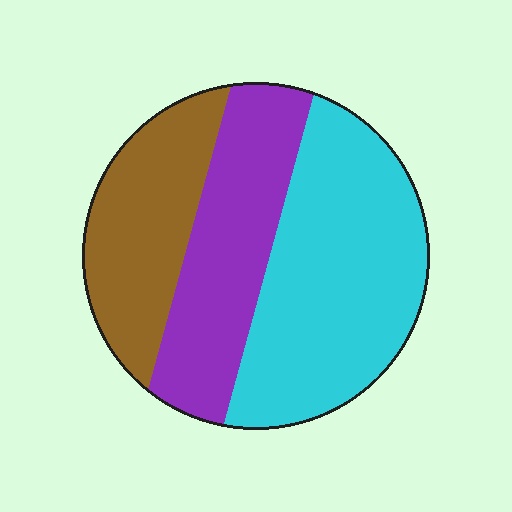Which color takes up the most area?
Cyan, at roughly 45%.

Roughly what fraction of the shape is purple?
Purple covers 29% of the shape.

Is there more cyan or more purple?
Cyan.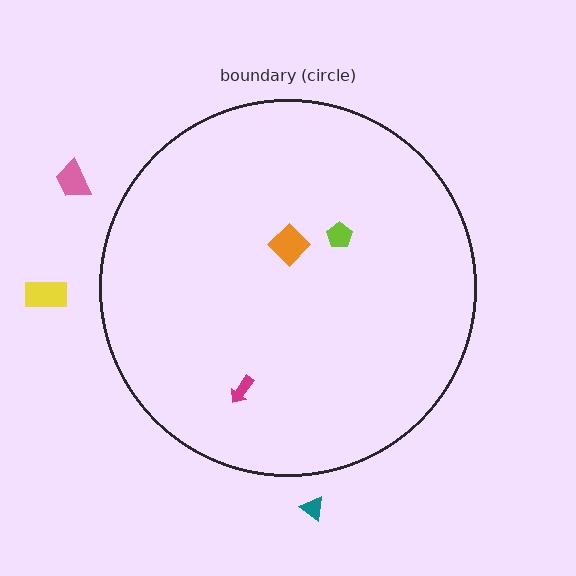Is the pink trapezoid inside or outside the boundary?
Outside.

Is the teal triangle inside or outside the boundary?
Outside.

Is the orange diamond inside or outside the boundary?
Inside.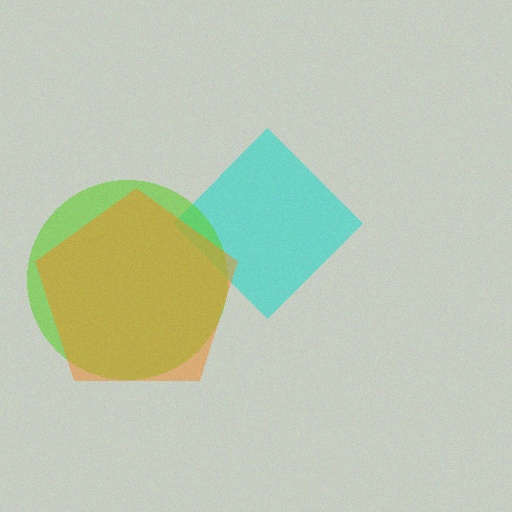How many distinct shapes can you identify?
There are 3 distinct shapes: a cyan diamond, a lime circle, an orange pentagon.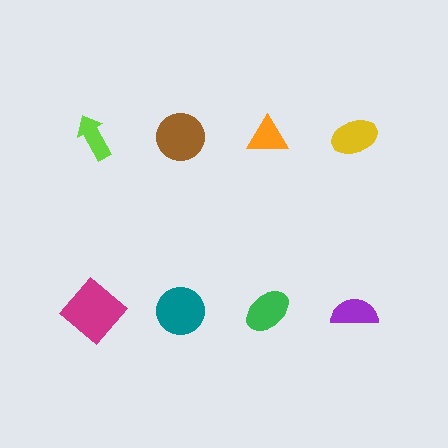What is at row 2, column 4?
A purple semicircle.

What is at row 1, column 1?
A lime arrow.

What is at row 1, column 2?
A brown circle.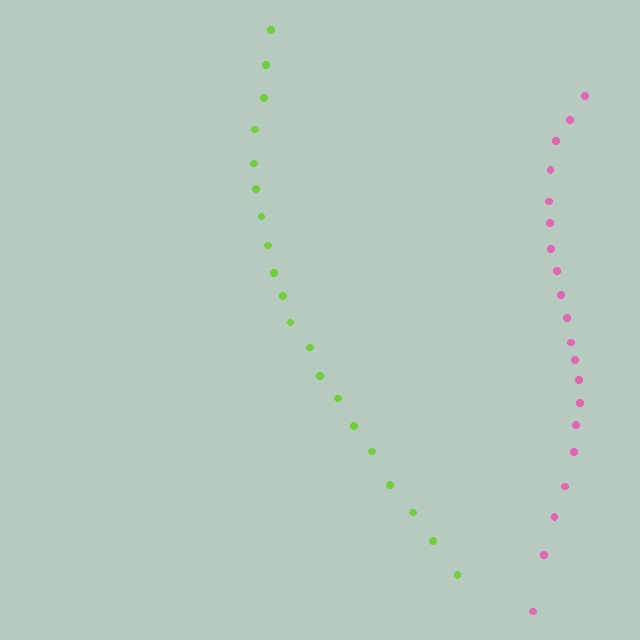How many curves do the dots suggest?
There are 2 distinct paths.